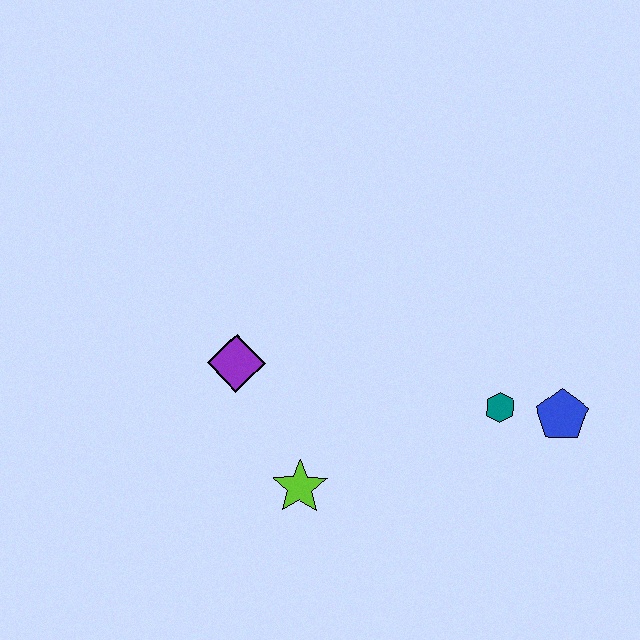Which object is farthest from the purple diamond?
The blue pentagon is farthest from the purple diamond.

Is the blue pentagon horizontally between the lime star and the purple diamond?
No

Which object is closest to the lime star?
The purple diamond is closest to the lime star.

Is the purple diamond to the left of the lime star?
Yes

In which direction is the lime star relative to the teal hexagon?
The lime star is to the left of the teal hexagon.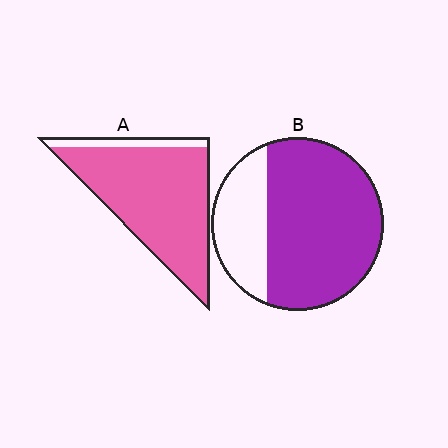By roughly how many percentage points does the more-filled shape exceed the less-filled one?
By roughly 15 percentage points (A over B).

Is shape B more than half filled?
Yes.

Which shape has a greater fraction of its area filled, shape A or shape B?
Shape A.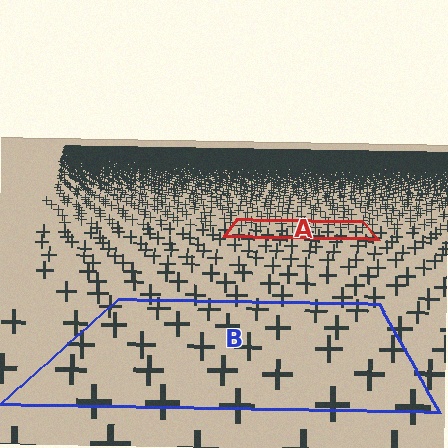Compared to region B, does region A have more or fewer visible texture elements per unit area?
Region A has more texture elements per unit area — they are packed more densely because it is farther away.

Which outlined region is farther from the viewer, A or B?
Region A is farther from the viewer — the texture elements inside it appear smaller and more densely packed.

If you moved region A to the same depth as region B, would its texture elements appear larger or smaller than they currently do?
They would appear larger. At a closer depth, the same texture elements are projected at a bigger on-screen size.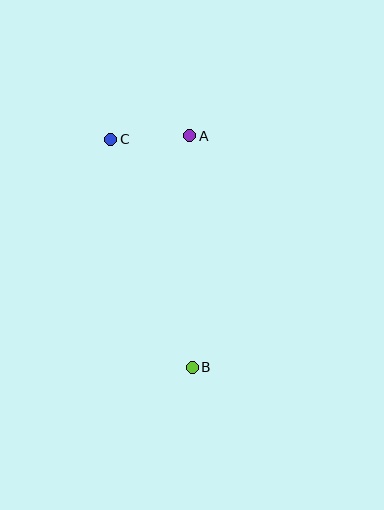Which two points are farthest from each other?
Points B and C are farthest from each other.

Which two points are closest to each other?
Points A and C are closest to each other.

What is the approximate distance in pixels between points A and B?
The distance between A and B is approximately 232 pixels.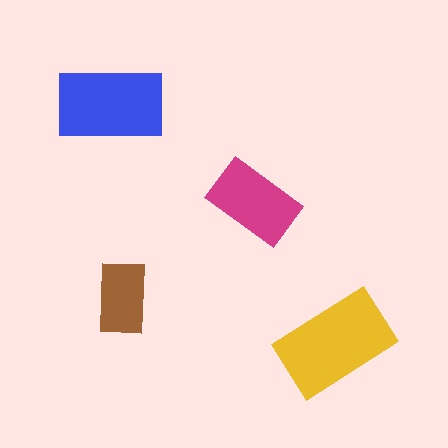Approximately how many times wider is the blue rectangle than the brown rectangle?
About 1.5 times wider.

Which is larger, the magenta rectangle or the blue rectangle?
The blue one.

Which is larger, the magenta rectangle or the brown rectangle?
The magenta one.